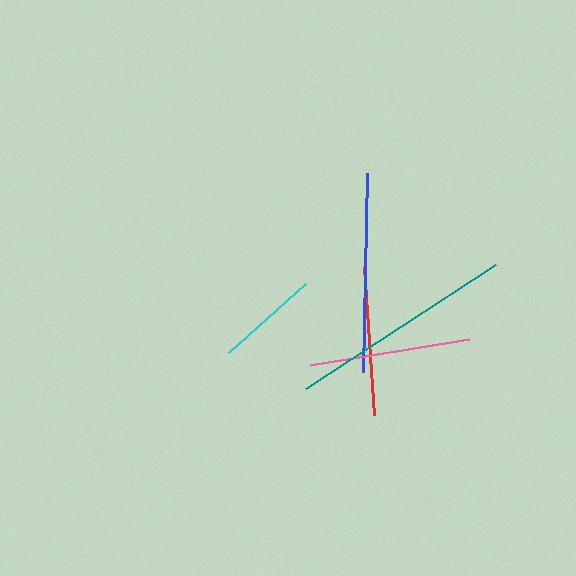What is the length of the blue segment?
The blue segment is approximately 199 pixels long.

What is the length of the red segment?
The red segment is approximately 149 pixels long.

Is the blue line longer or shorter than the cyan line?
The blue line is longer than the cyan line.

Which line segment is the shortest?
The cyan line is the shortest at approximately 104 pixels.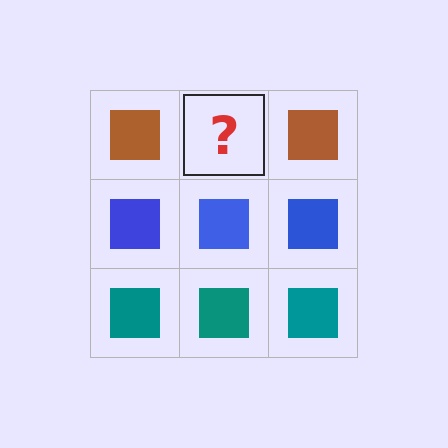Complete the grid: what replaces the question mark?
The question mark should be replaced with a brown square.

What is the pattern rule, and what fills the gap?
The rule is that each row has a consistent color. The gap should be filled with a brown square.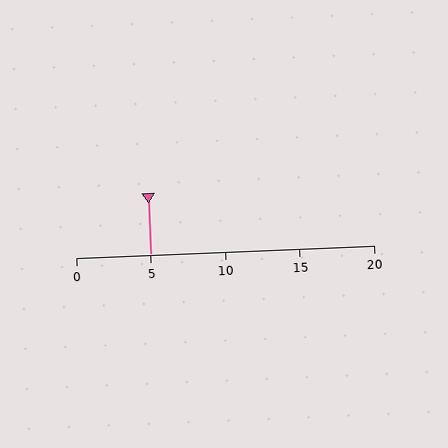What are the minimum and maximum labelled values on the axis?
The axis runs from 0 to 20.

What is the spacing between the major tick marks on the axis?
The major ticks are spaced 5 apart.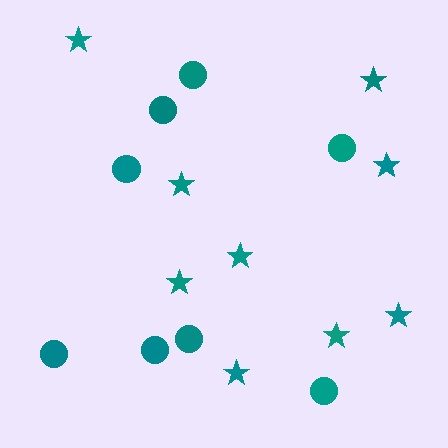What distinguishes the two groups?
There are 2 groups: one group of stars (9) and one group of circles (8).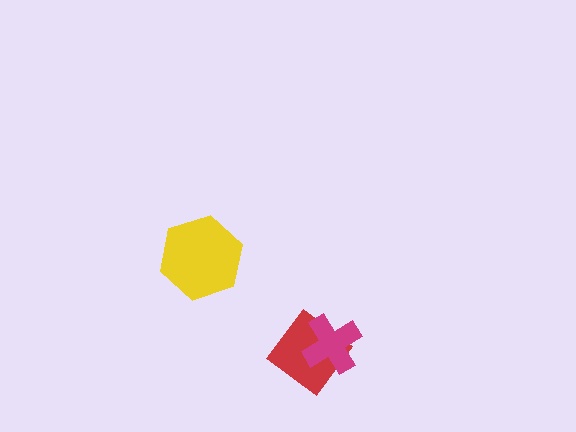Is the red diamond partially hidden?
Yes, it is partially covered by another shape.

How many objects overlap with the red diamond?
1 object overlaps with the red diamond.